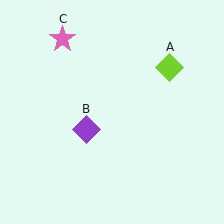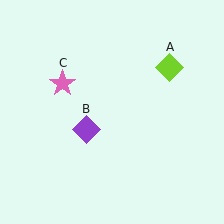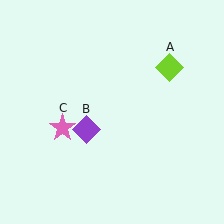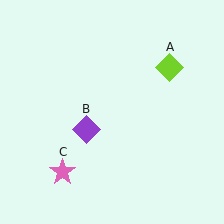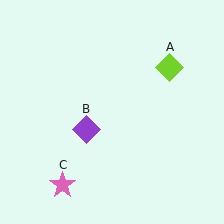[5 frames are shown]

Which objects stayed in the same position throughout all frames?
Lime diamond (object A) and purple diamond (object B) remained stationary.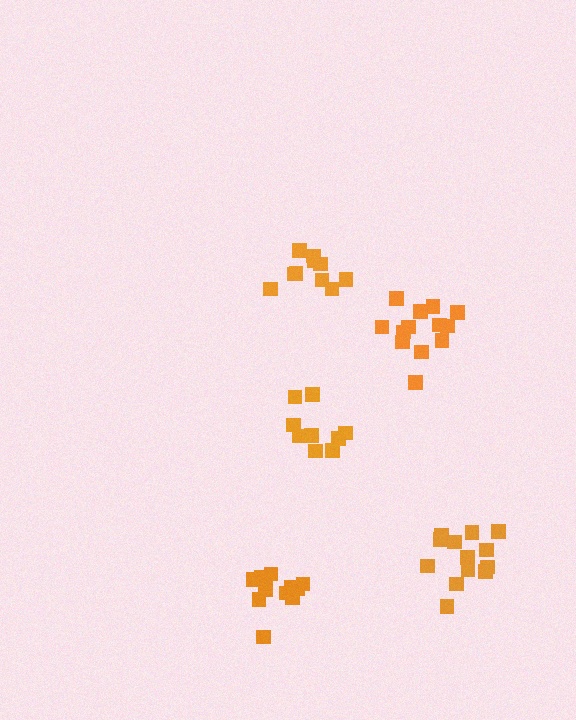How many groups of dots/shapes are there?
There are 5 groups.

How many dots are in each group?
Group 1: 10 dots, Group 2: 13 dots, Group 3: 13 dots, Group 4: 12 dots, Group 5: 9 dots (57 total).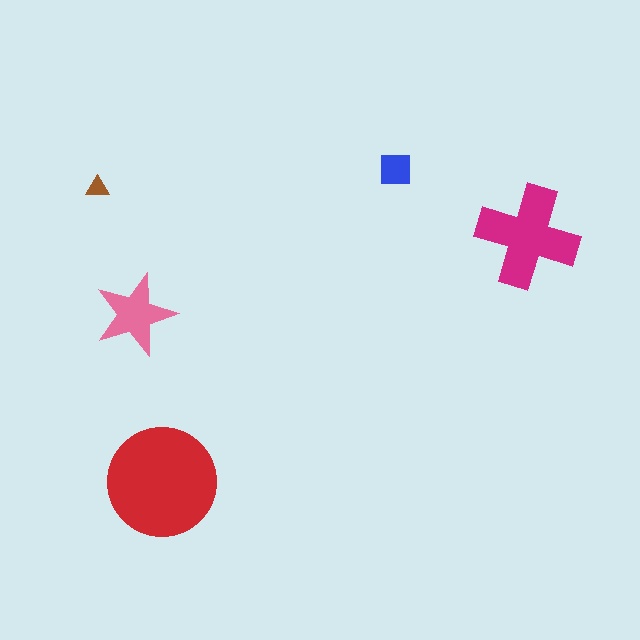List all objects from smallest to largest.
The brown triangle, the blue square, the pink star, the magenta cross, the red circle.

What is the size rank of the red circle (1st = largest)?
1st.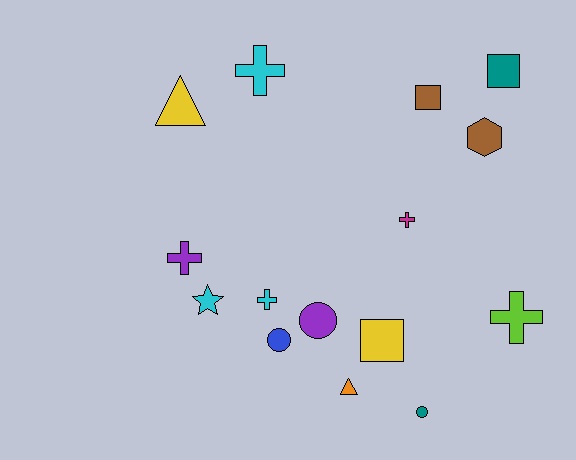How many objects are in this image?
There are 15 objects.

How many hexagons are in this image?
There is 1 hexagon.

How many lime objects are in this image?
There is 1 lime object.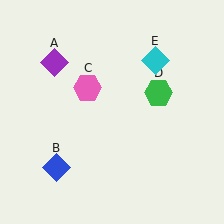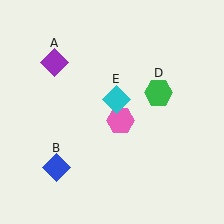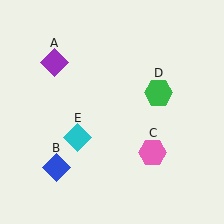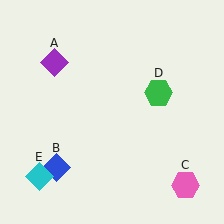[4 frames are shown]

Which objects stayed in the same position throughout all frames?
Purple diamond (object A) and blue diamond (object B) and green hexagon (object D) remained stationary.